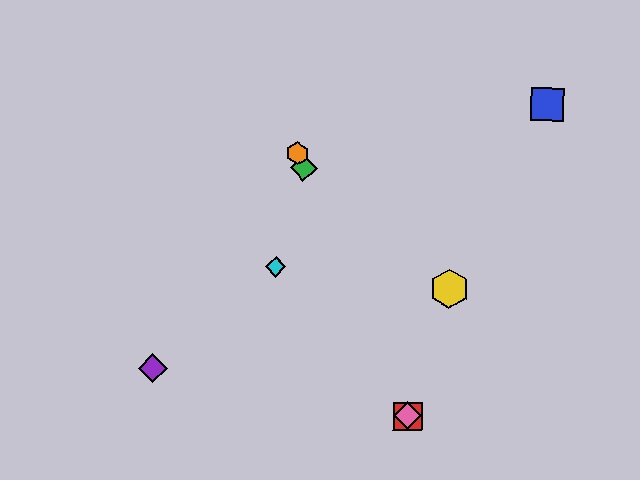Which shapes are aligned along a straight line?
The red square, the green diamond, the orange hexagon, the pink diamond are aligned along a straight line.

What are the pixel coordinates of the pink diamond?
The pink diamond is at (407, 416).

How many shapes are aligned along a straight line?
4 shapes (the red square, the green diamond, the orange hexagon, the pink diamond) are aligned along a straight line.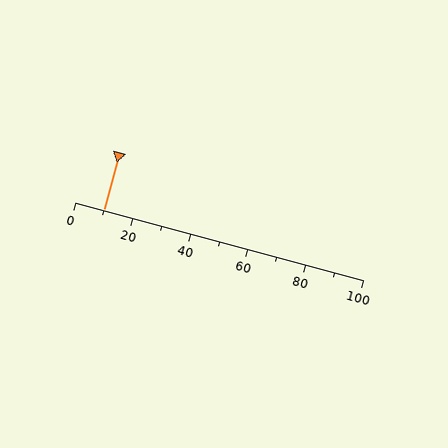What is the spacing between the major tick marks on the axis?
The major ticks are spaced 20 apart.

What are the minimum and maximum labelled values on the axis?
The axis runs from 0 to 100.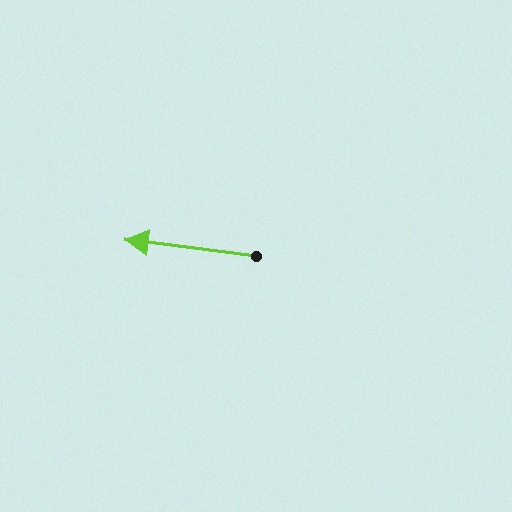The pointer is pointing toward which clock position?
Roughly 9 o'clock.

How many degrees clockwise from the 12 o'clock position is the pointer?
Approximately 277 degrees.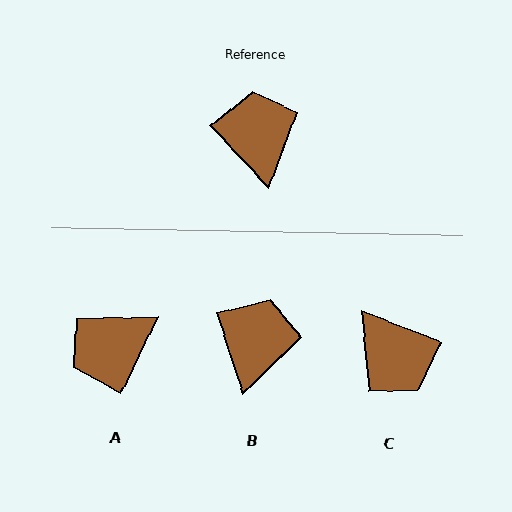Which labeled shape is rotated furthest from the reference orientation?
C, about 154 degrees away.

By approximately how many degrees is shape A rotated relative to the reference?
Approximately 111 degrees counter-clockwise.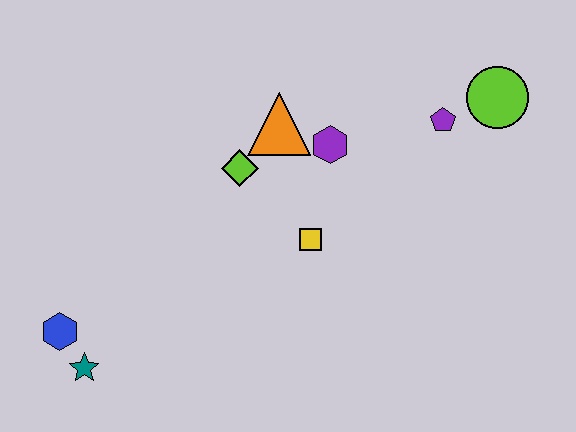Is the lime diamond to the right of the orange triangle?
No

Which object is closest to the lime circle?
The purple pentagon is closest to the lime circle.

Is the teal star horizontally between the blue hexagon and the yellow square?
Yes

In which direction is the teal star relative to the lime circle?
The teal star is to the left of the lime circle.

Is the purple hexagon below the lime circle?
Yes